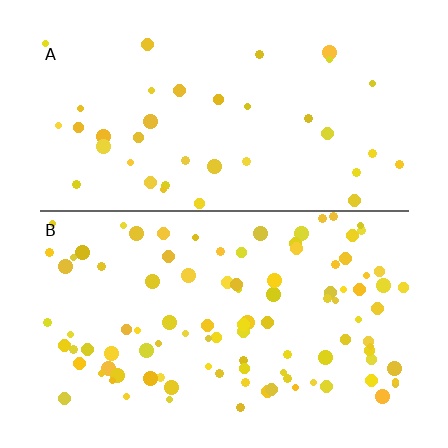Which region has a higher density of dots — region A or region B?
B (the bottom).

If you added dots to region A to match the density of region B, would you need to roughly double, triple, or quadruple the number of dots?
Approximately triple.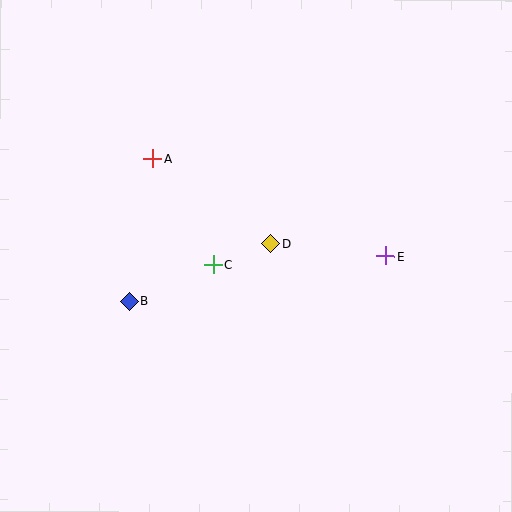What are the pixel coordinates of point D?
Point D is at (271, 244).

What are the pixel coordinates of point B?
Point B is at (129, 301).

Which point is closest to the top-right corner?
Point E is closest to the top-right corner.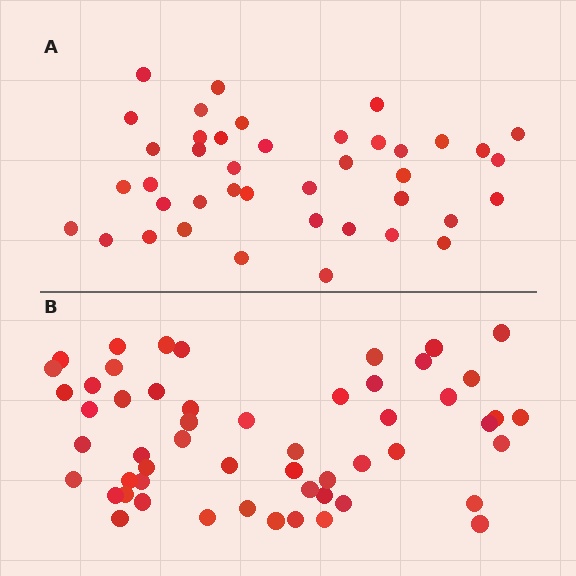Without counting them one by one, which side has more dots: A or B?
Region B (the bottom region) has more dots.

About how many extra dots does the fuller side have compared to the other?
Region B has approximately 15 more dots than region A.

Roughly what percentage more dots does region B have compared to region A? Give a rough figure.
About 30% more.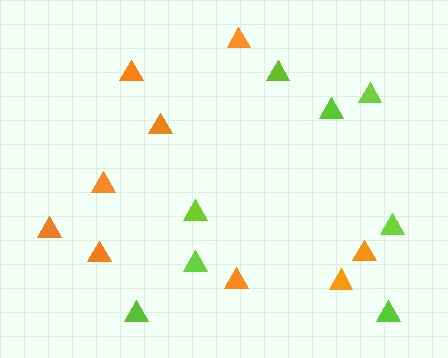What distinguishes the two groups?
There are 2 groups: one group of orange triangles (9) and one group of lime triangles (8).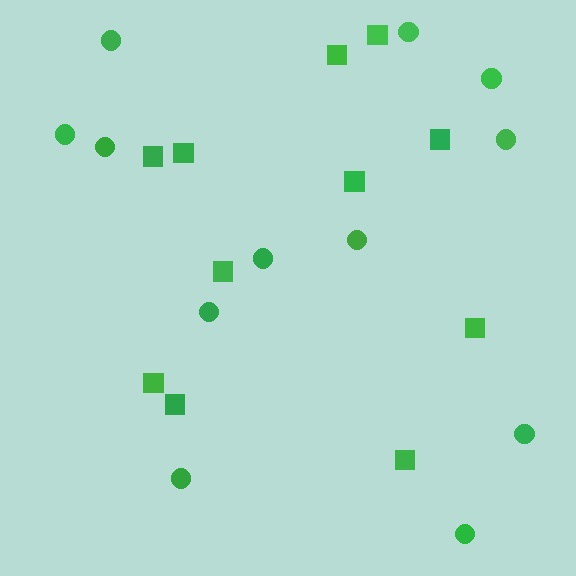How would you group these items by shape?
There are 2 groups: one group of circles (12) and one group of squares (11).